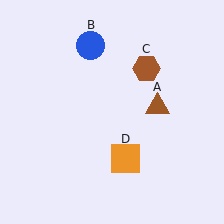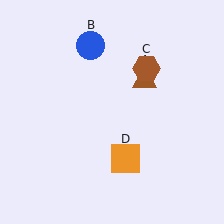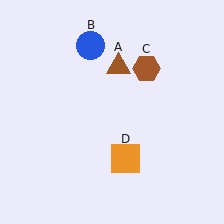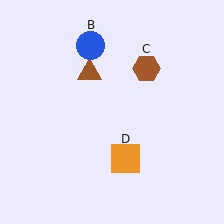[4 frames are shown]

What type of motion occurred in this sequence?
The brown triangle (object A) rotated counterclockwise around the center of the scene.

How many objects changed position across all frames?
1 object changed position: brown triangle (object A).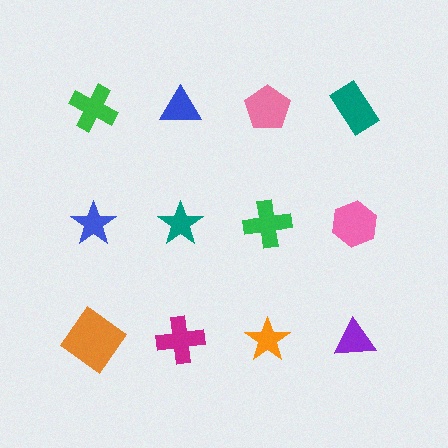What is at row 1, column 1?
A green cross.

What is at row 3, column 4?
A purple triangle.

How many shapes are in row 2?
4 shapes.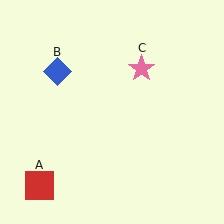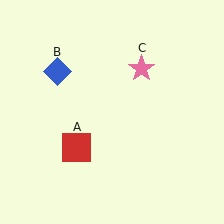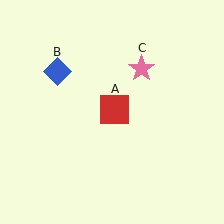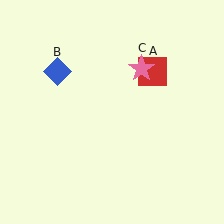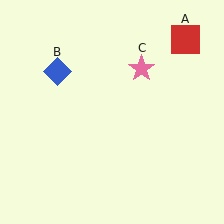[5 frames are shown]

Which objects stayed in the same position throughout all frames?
Blue diamond (object B) and pink star (object C) remained stationary.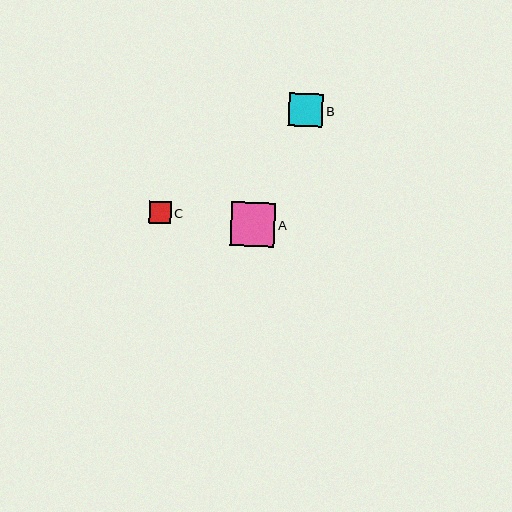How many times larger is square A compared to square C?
Square A is approximately 2.1 times the size of square C.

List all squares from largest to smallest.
From largest to smallest: A, B, C.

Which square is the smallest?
Square C is the smallest with a size of approximately 22 pixels.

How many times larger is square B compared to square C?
Square B is approximately 1.6 times the size of square C.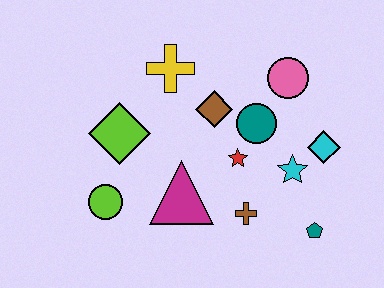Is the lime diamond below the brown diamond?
Yes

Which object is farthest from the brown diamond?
The teal pentagon is farthest from the brown diamond.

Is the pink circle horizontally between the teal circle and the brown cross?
No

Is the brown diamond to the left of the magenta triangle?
No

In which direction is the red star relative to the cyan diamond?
The red star is to the left of the cyan diamond.